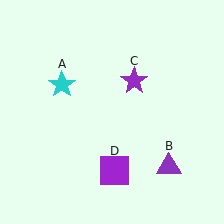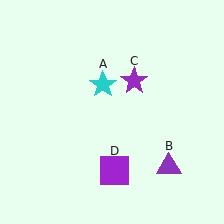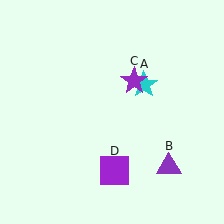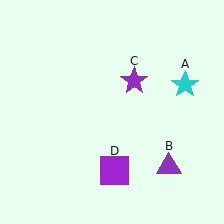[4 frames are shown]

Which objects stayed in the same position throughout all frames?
Purple triangle (object B) and purple star (object C) and purple square (object D) remained stationary.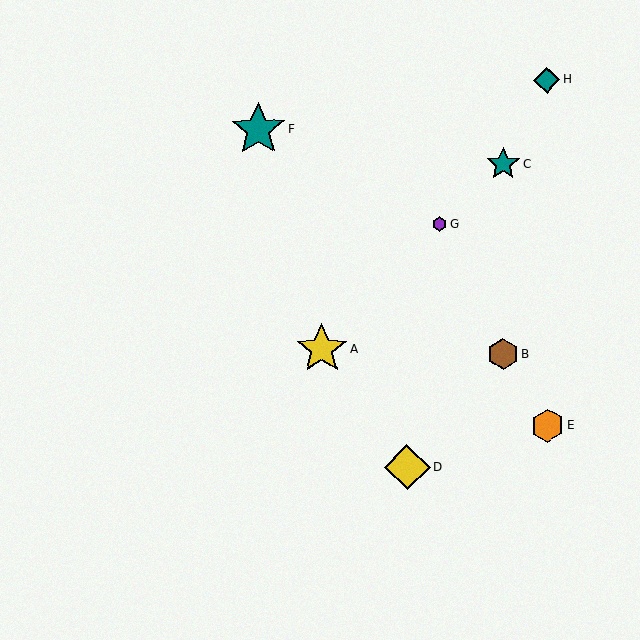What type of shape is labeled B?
Shape B is a brown hexagon.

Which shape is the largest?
The teal star (labeled F) is the largest.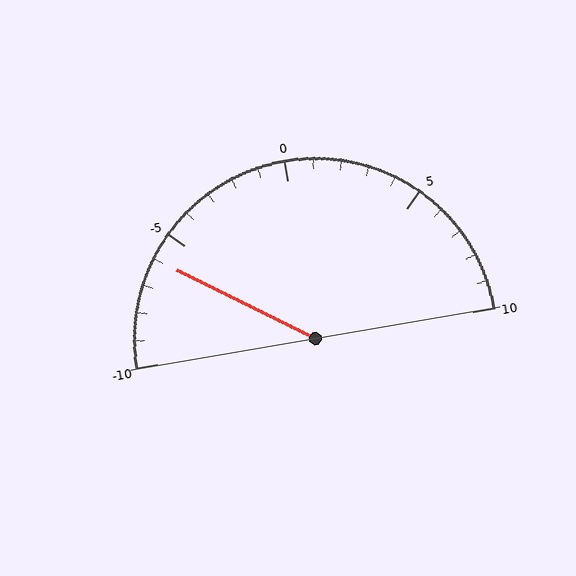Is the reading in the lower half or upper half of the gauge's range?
The reading is in the lower half of the range (-10 to 10).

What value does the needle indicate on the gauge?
The needle indicates approximately -6.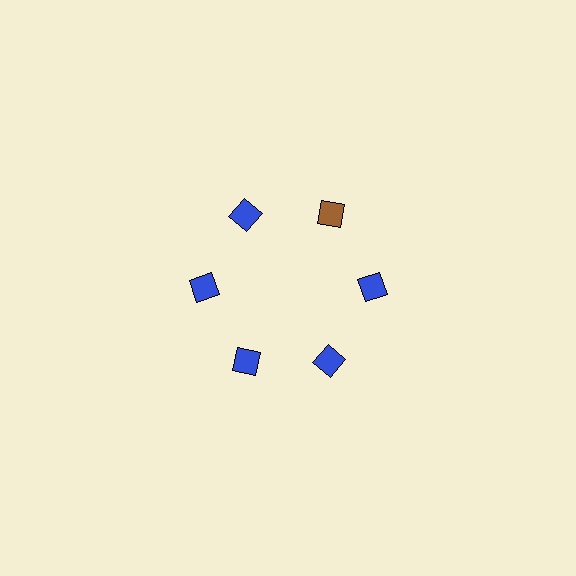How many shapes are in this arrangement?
There are 6 shapes arranged in a ring pattern.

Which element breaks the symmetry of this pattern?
The brown diamond at roughly the 1 o'clock position breaks the symmetry. All other shapes are blue diamonds.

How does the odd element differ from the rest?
It has a different color: brown instead of blue.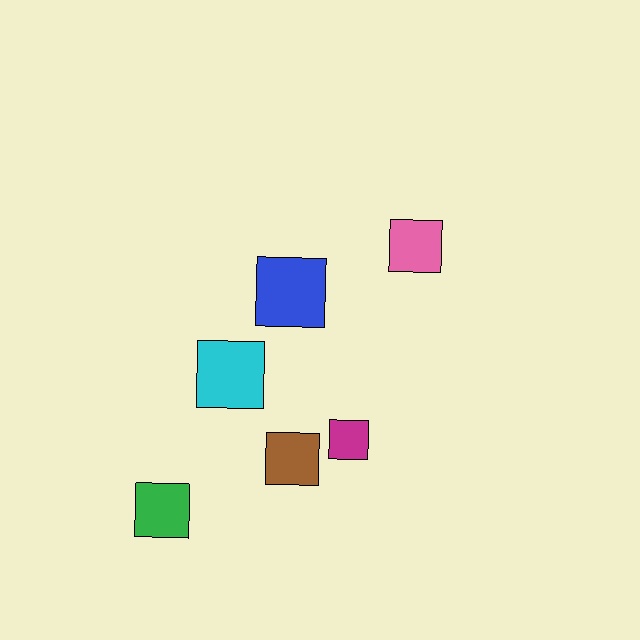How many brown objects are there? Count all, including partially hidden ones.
There is 1 brown object.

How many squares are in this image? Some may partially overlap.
There are 6 squares.